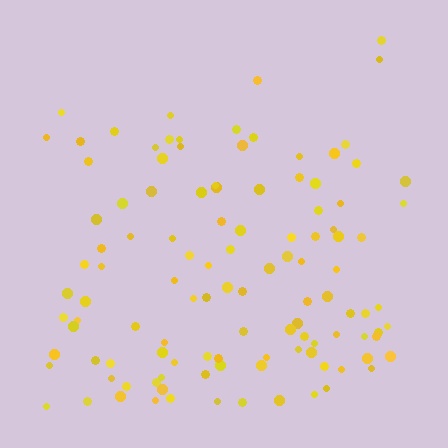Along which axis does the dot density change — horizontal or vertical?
Vertical.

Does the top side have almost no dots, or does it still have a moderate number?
Still a moderate number, just noticeably fewer than the bottom.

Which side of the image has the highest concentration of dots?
The bottom.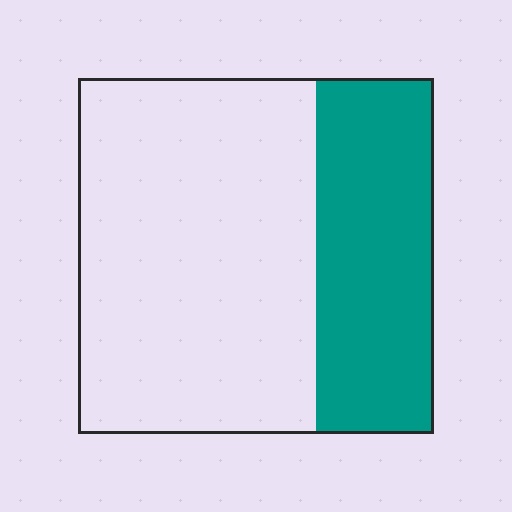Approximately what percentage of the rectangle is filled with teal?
Approximately 35%.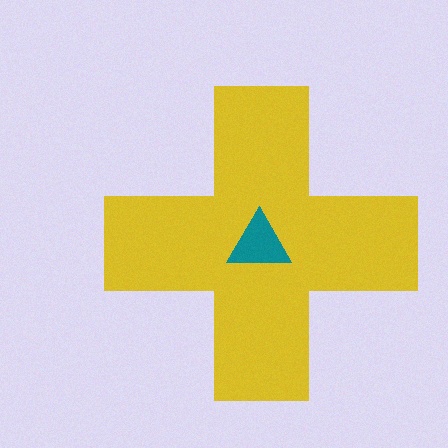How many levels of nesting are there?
2.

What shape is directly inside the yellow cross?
The teal triangle.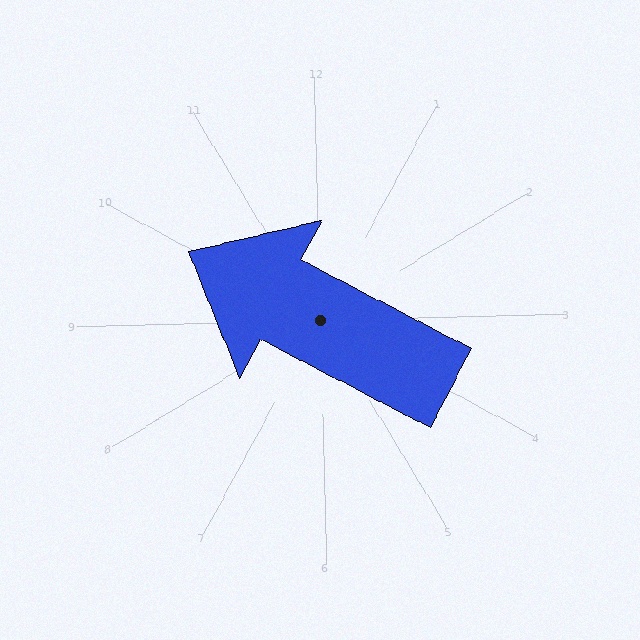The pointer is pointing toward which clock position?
Roughly 10 o'clock.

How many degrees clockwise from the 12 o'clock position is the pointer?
Approximately 299 degrees.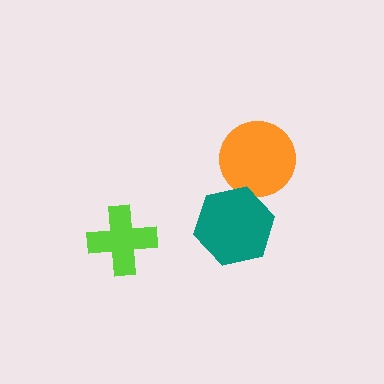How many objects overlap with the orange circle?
1 object overlaps with the orange circle.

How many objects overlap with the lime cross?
0 objects overlap with the lime cross.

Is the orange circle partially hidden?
Yes, it is partially covered by another shape.